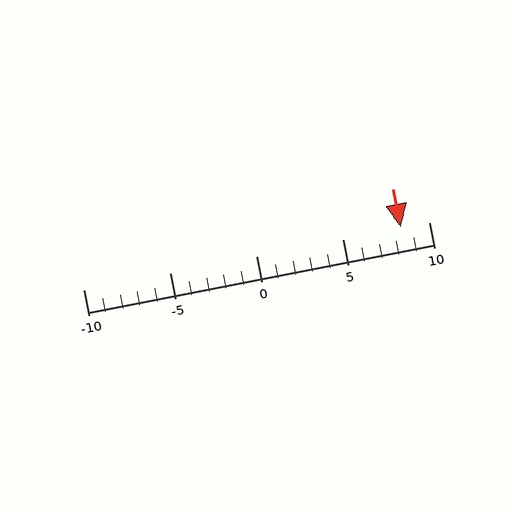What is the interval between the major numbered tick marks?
The major tick marks are spaced 5 units apart.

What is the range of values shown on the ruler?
The ruler shows values from -10 to 10.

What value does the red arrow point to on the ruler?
The red arrow points to approximately 8.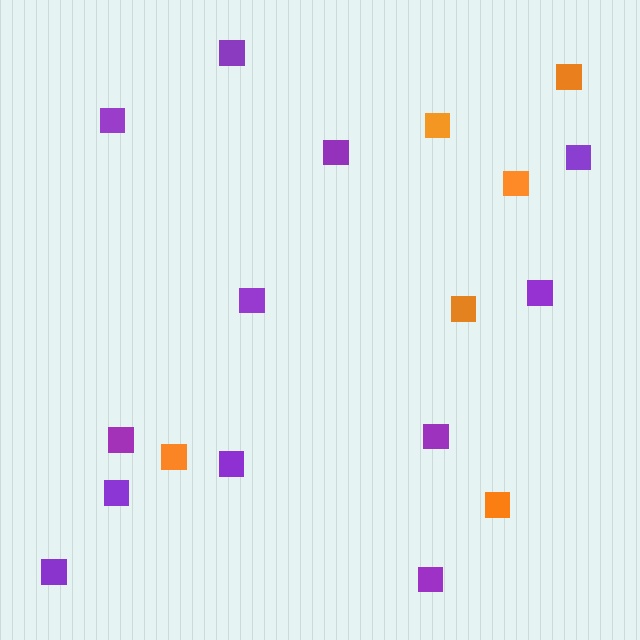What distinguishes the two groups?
There are 2 groups: one group of orange squares (6) and one group of purple squares (12).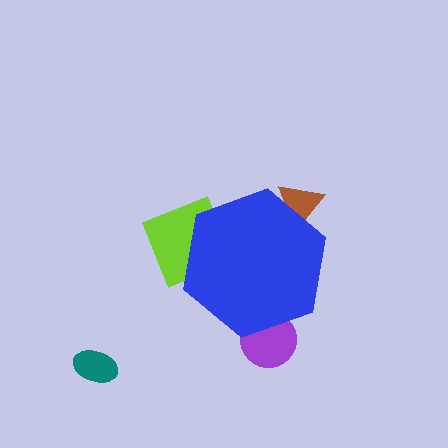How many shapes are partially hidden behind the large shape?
3 shapes are partially hidden.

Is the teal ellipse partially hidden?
No, the teal ellipse is fully visible.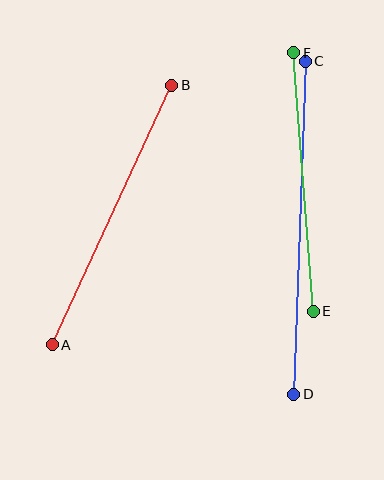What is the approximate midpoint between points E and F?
The midpoint is at approximately (303, 182) pixels.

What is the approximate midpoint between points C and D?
The midpoint is at approximately (299, 228) pixels.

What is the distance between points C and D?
The distance is approximately 333 pixels.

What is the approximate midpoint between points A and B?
The midpoint is at approximately (112, 215) pixels.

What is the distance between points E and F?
The distance is approximately 259 pixels.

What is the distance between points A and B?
The distance is approximately 286 pixels.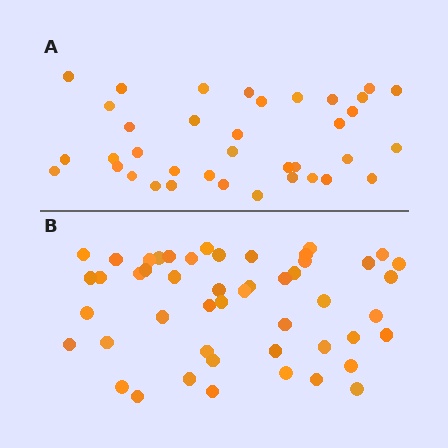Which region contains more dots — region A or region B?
Region B (the bottom region) has more dots.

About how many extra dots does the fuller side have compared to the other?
Region B has roughly 12 or so more dots than region A.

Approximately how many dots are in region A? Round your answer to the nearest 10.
About 40 dots. (The exact count is 37, which rounds to 40.)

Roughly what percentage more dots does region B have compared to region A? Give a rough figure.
About 30% more.